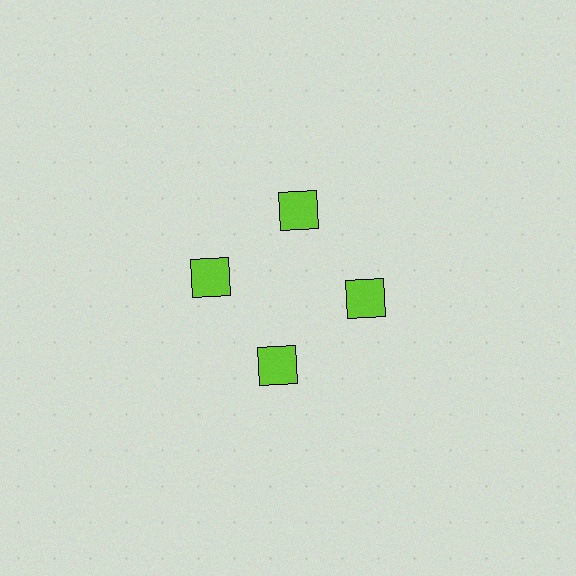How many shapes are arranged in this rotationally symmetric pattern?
There are 4 shapes, arranged in 4 groups of 1.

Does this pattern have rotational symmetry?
Yes, this pattern has 4-fold rotational symmetry. It looks the same after rotating 90 degrees around the center.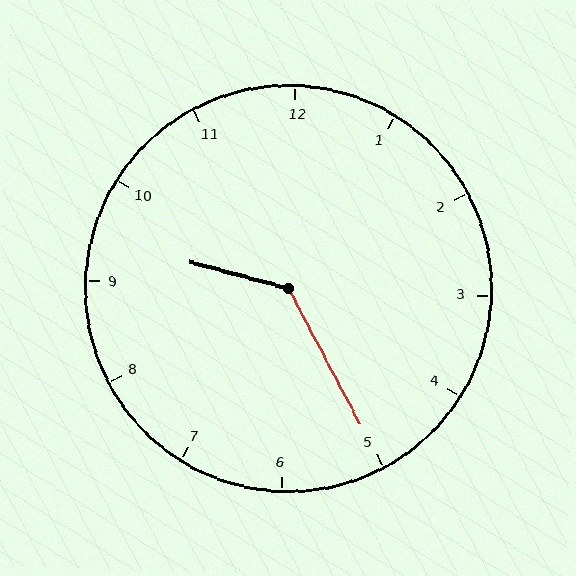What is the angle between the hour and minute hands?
Approximately 132 degrees.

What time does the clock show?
9:25.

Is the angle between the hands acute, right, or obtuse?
It is obtuse.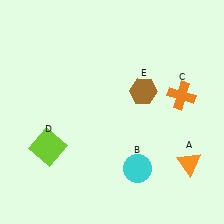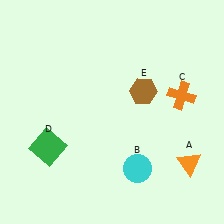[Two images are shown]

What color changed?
The square (D) changed from lime in Image 1 to green in Image 2.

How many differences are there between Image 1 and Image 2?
There is 1 difference between the two images.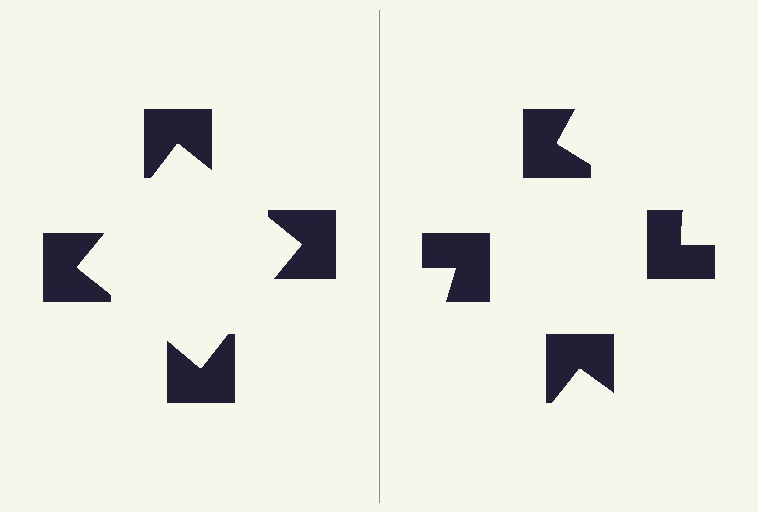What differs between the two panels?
The notched squares are positioned identically on both sides; only the wedge orientations differ. On the left they align to a square; on the right they are misaligned.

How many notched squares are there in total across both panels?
8 — 4 on each side.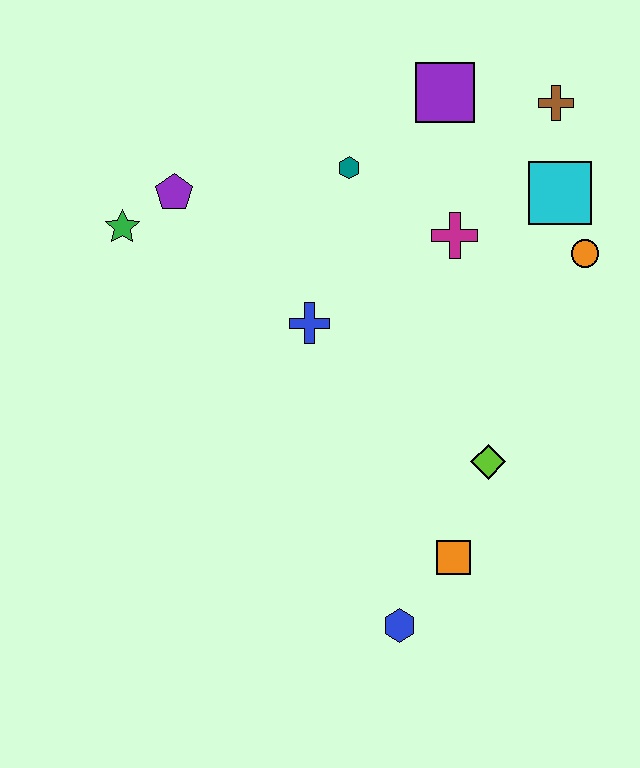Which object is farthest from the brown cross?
The blue hexagon is farthest from the brown cross.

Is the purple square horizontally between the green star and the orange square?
Yes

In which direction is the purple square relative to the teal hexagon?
The purple square is to the right of the teal hexagon.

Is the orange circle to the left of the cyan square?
No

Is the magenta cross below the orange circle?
No